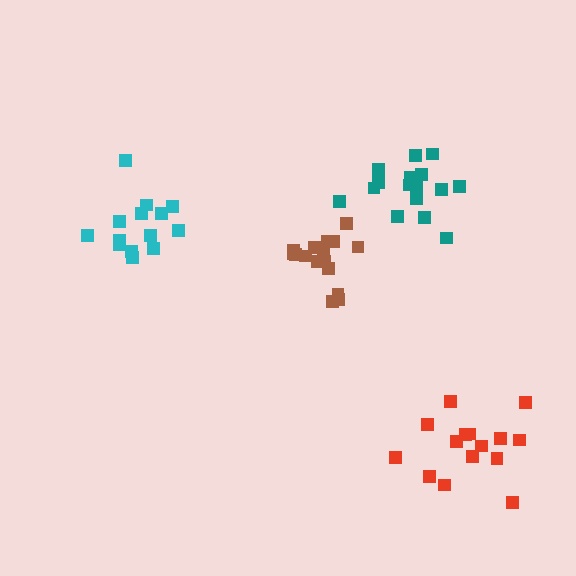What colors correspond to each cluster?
The clusters are colored: cyan, teal, brown, red.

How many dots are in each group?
Group 1: 14 dots, Group 2: 17 dots, Group 3: 17 dots, Group 4: 15 dots (63 total).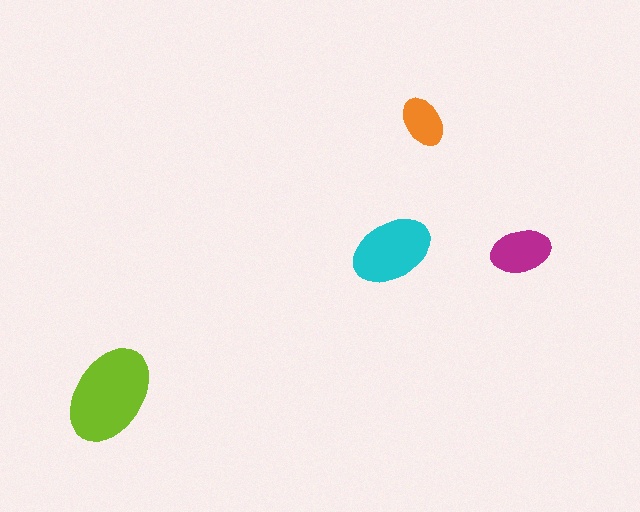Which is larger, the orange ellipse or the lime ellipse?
The lime one.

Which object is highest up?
The orange ellipse is topmost.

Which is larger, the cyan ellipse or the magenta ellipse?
The cyan one.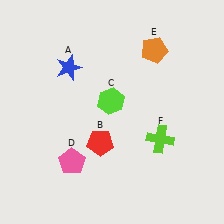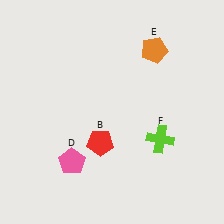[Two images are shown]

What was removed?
The blue star (A), the lime hexagon (C) were removed in Image 2.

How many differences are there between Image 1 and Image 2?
There are 2 differences between the two images.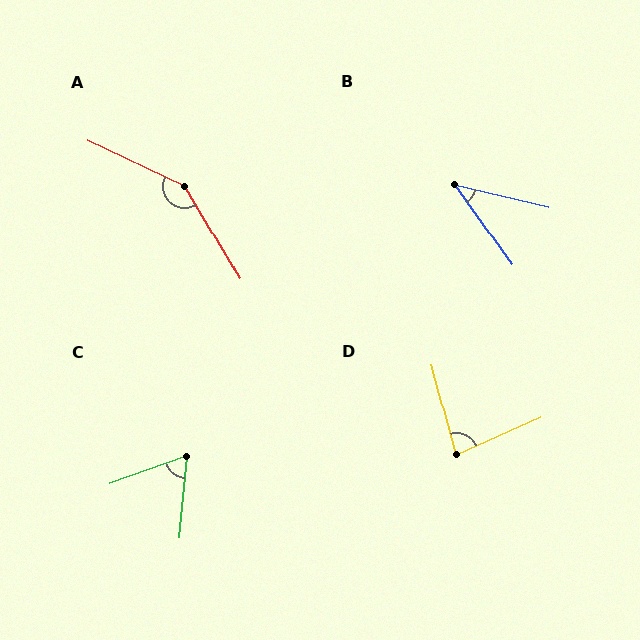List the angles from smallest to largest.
B (41°), C (65°), D (81°), A (146°).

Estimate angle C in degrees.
Approximately 65 degrees.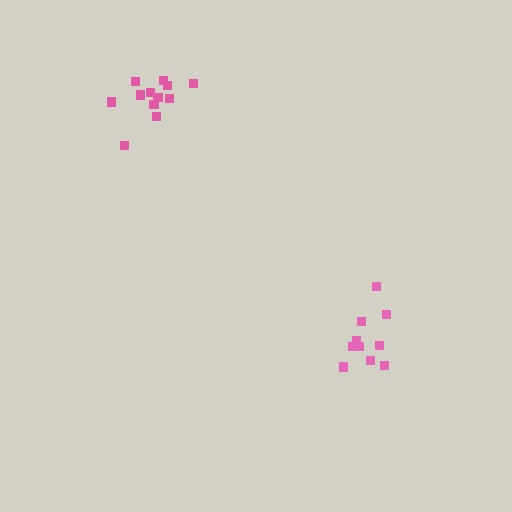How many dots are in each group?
Group 1: 10 dots, Group 2: 12 dots (22 total).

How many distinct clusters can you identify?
There are 2 distinct clusters.